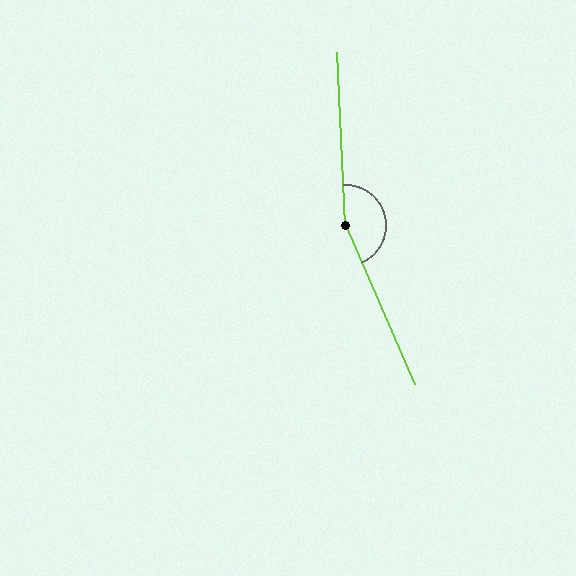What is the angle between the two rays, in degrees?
Approximately 159 degrees.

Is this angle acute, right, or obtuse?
It is obtuse.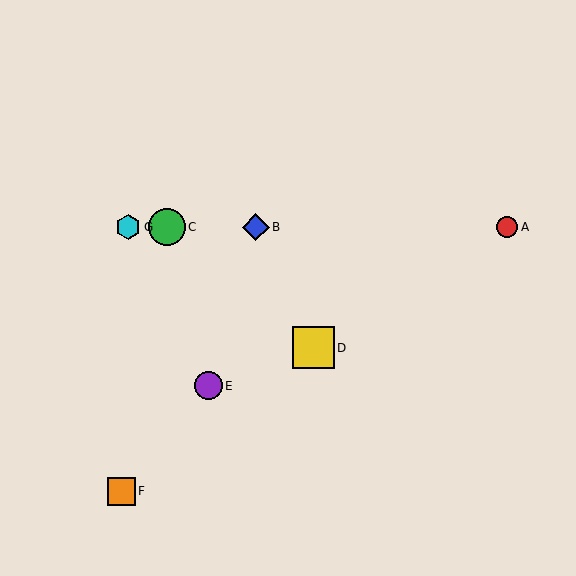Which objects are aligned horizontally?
Objects A, B, C, G are aligned horizontally.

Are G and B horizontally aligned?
Yes, both are at y≈227.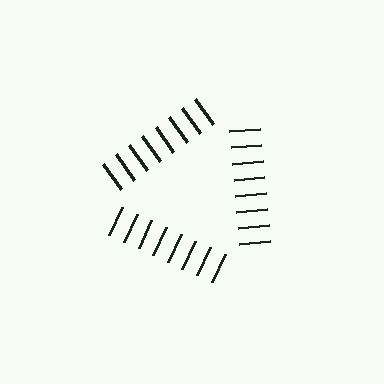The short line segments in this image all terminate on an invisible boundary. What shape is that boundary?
An illusory triangle — the line segments terminate on its edges but no continuous stroke is drawn.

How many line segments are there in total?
24 — 8 along each of the 3 edges.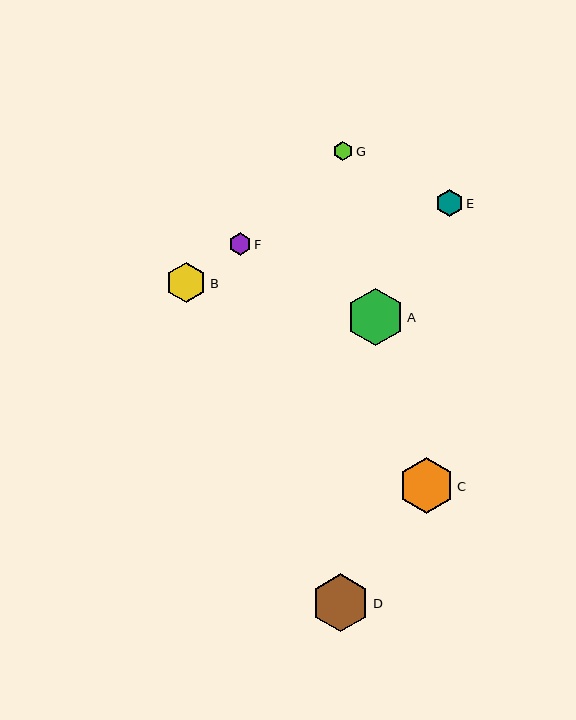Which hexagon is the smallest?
Hexagon G is the smallest with a size of approximately 19 pixels.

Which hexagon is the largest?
Hexagon D is the largest with a size of approximately 58 pixels.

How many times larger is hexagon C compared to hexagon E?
Hexagon C is approximately 2.1 times the size of hexagon E.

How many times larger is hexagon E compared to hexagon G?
Hexagon E is approximately 1.4 times the size of hexagon G.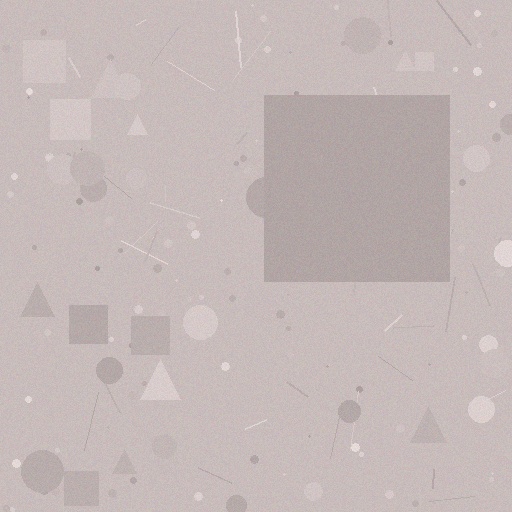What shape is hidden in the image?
A square is hidden in the image.